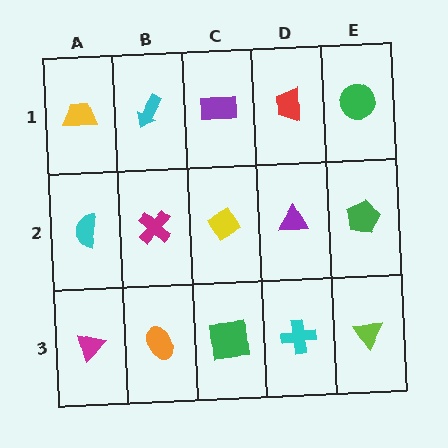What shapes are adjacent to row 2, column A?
A yellow trapezoid (row 1, column A), a magenta triangle (row 3, column A), a magenta cross (row 2, column B).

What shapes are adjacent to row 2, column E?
A green circle (row 1, column E), a lime triangle (row 3, column E), a purple triangle (row 2, column D).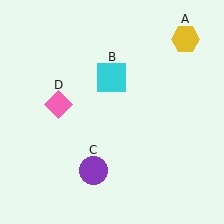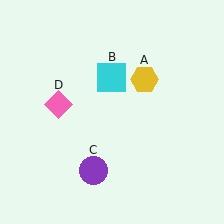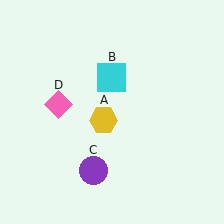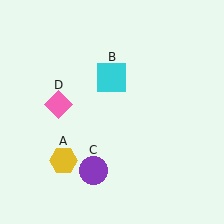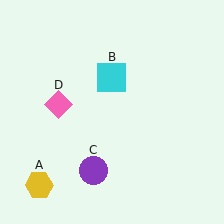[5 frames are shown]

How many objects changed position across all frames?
1 object changed position: yellow hexagon (object A).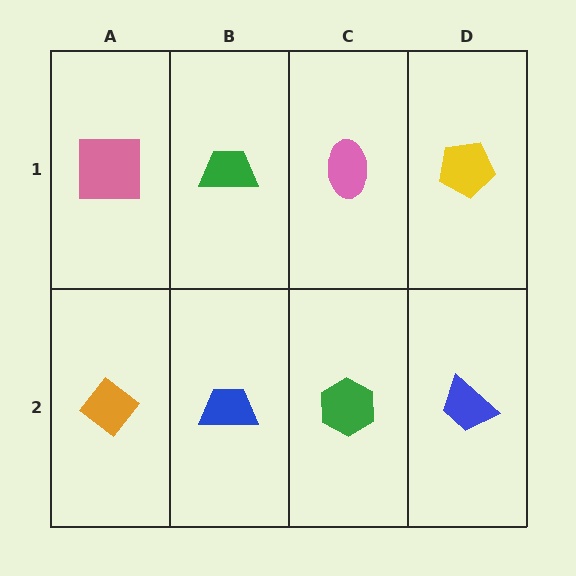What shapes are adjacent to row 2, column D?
A yellow pentagon (row 1, column D), a green hexagon (row 2, column C).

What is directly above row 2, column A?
A pink square.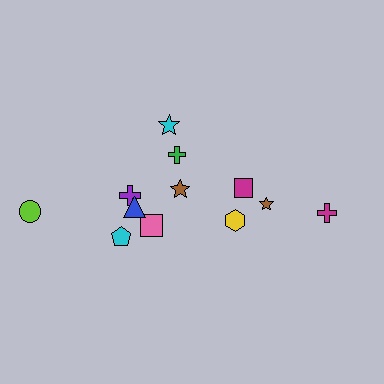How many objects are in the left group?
There are 7 objects.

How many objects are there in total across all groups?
There are 12 objects.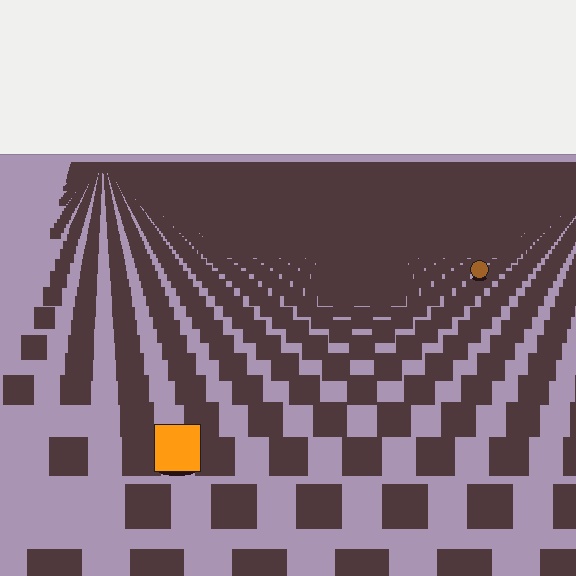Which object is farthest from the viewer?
The brown circle is farthest from the viewer. It appears smaller and the ground texture around it is denser.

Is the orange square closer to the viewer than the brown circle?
Yes. The orange square is closer — you can tell from the texture gradient: the ground texture is coarser near it.